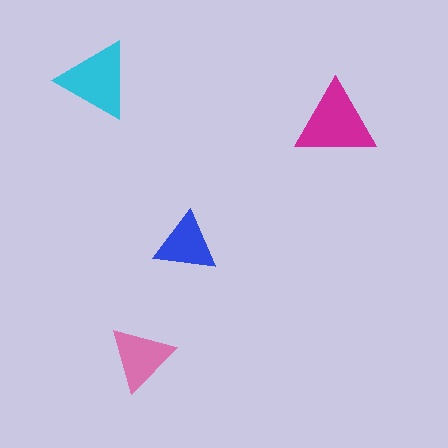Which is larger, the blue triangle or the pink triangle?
The pink one.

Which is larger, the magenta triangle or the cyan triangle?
The magenta one.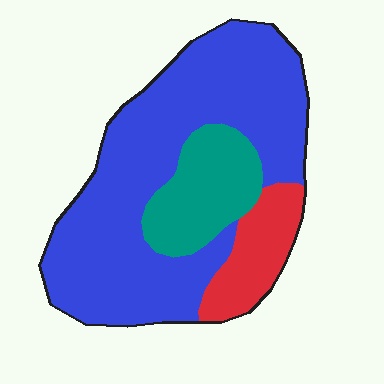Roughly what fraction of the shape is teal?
Teal covers roughly 20% of the shape.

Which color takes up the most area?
Blue, at roughly 70%.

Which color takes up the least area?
Red, at roughly 15%.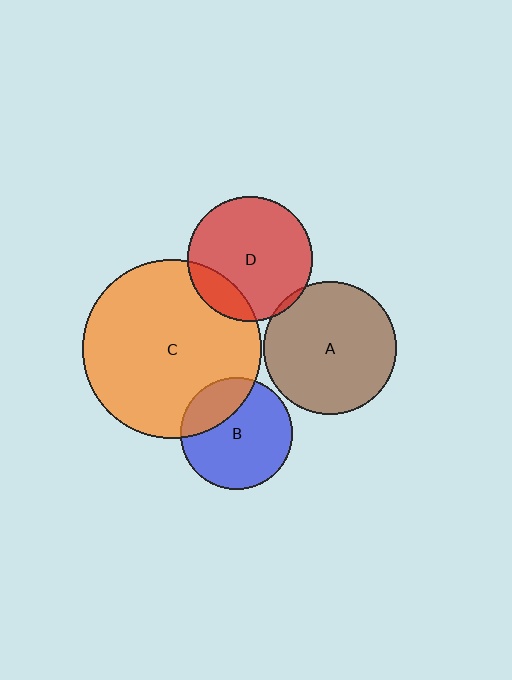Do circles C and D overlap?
Yes.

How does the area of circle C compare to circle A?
Approximately 1.8 times.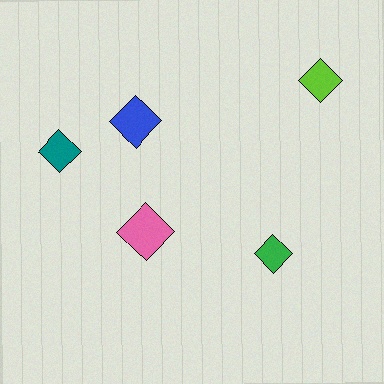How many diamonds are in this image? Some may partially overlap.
There are 5 diamonds.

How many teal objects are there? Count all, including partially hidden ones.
There is 1 teal object.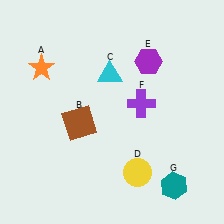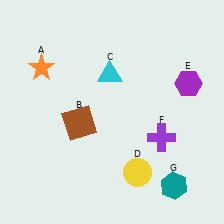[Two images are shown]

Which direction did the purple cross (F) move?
The purple cross (F) moved down.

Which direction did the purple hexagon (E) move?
The purple hexagon (E) moved right.